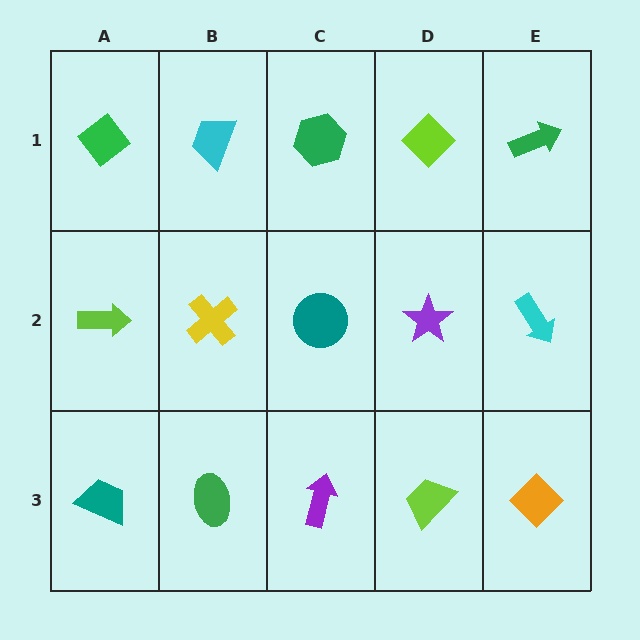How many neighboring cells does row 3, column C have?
3.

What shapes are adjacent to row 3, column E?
A cyan arrow (row 2, column E), a lime trapezoid (row 3, column D).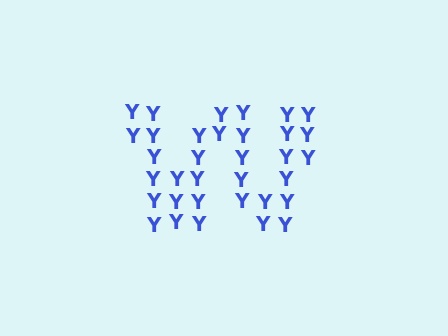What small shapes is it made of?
It is made of small letter Y's.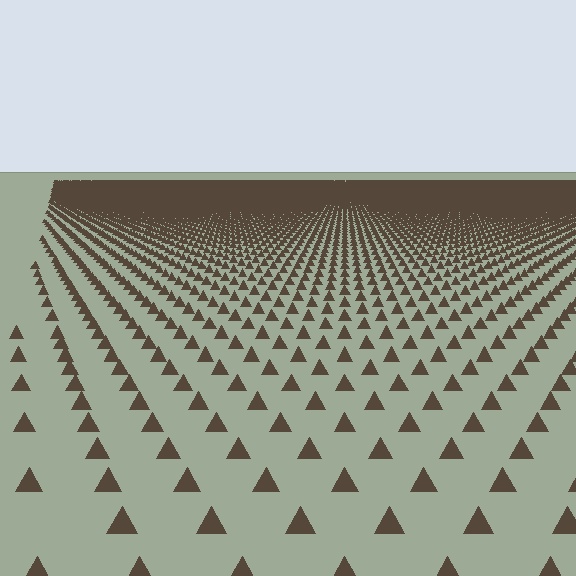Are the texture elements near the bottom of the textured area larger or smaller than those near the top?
Larger. Near the bottom, elements are closer to the viewer and appear at a bigger on-screen size.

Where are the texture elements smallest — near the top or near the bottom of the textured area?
Near the top.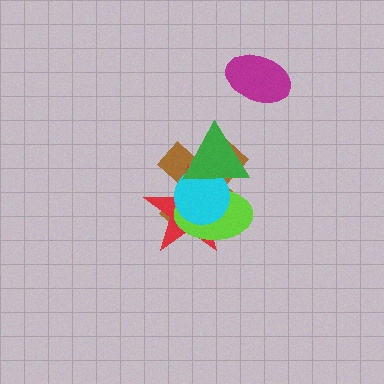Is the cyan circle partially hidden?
Yes, it is partially covered by another shape.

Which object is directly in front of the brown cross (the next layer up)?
The red star is directly in front of the brown cross.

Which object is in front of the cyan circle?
The green triangle is in front of the cyan circle.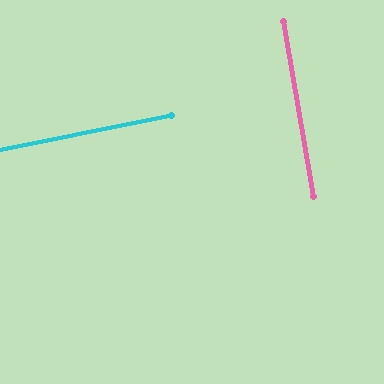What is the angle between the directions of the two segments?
Approximately 88 degrees.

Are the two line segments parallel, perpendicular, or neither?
Perpendicular — they meet at approximately 88°.